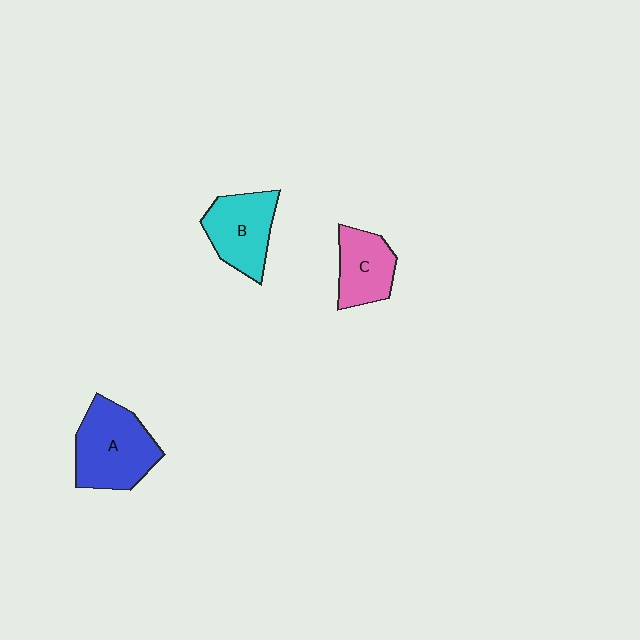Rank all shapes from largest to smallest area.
From largest to smallest: A (blue), B (cyan), C (pink).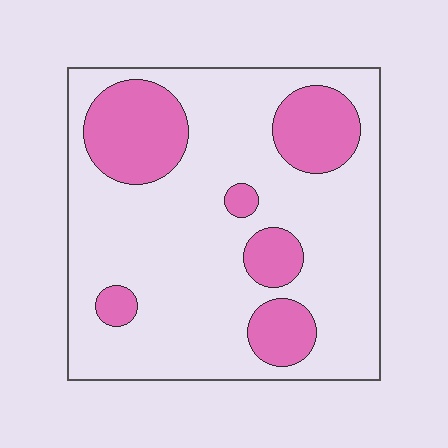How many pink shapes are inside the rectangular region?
6.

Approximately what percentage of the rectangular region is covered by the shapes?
Approximately 25%.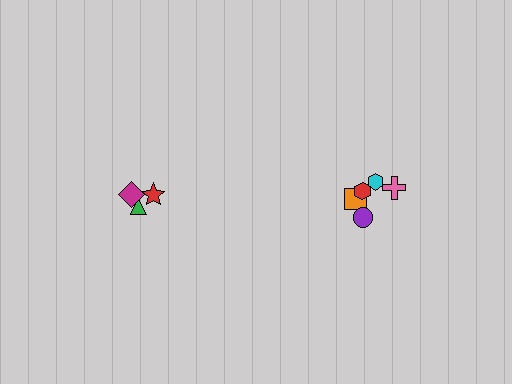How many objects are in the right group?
There are 5 objects.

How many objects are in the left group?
There are 3 objects.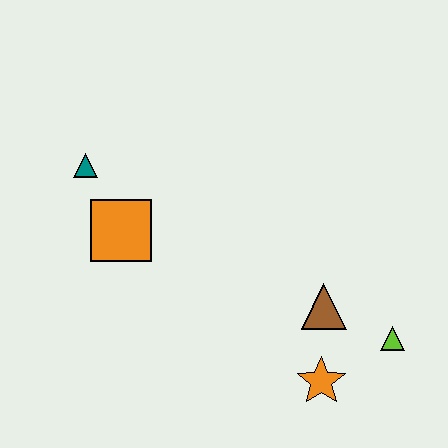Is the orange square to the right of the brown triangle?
No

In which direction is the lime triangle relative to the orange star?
The lime triangle is to the right of the orange star.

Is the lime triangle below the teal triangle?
Yes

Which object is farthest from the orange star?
The teal triangle is farthest from the orange star.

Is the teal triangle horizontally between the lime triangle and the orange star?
No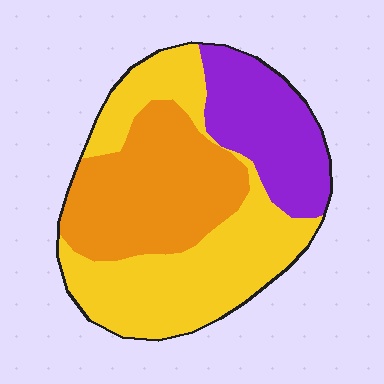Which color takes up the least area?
Purple, at roughly 25%.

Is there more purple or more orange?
Orange.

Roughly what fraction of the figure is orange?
Orange takes up about one third (1/3) of the figure.